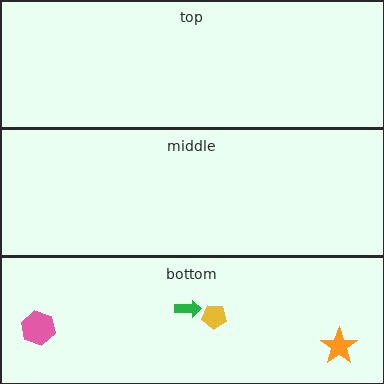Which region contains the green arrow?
The bottom region.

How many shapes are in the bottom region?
4.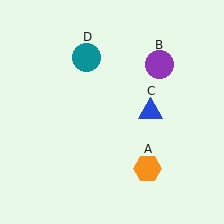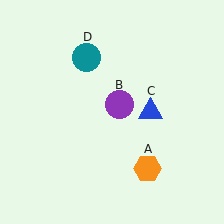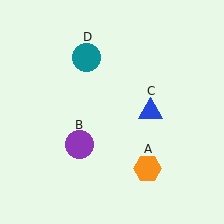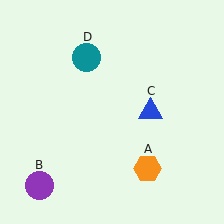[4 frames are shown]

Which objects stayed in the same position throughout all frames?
Orange hexagon (object A) and blue triangle (object C) and teal circle (object D) remained stationary.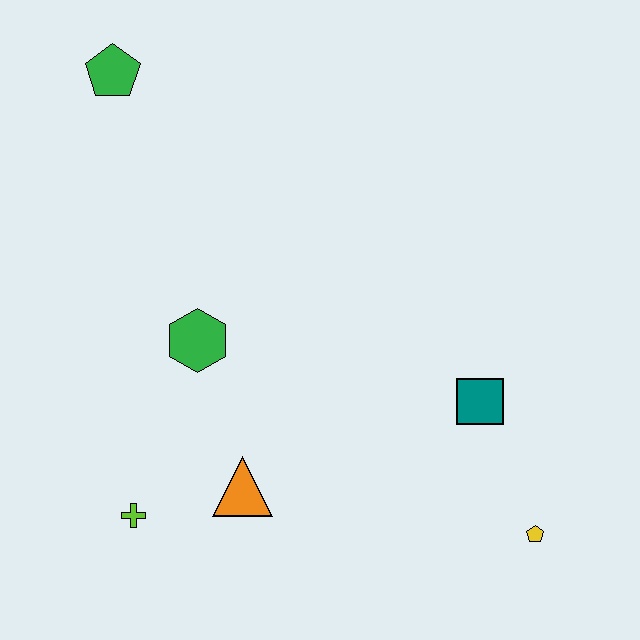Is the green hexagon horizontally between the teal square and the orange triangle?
No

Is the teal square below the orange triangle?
No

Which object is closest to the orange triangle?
The lime cross is closest to the orange triangle.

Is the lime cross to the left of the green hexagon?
Yes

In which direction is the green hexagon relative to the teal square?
The green hexagon is to the left of the teal square.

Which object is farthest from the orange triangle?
The green pentagon is farthest from the orange triangle.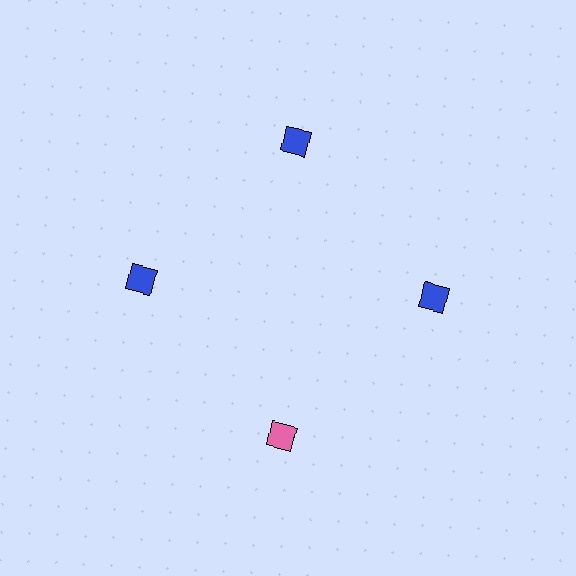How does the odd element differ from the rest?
It has a different color: pink instead of blue.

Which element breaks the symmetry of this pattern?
The pink diamond at roughly the 6 o'clock position breaks the symmetry. All other shapes are blue diamonds.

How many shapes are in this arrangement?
There are 4 shapes arranged in a ring pattern.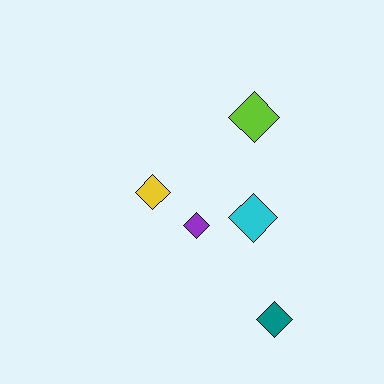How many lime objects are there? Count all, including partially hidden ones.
There is 1 lime object.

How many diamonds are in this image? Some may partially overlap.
There are 5 diamonds.